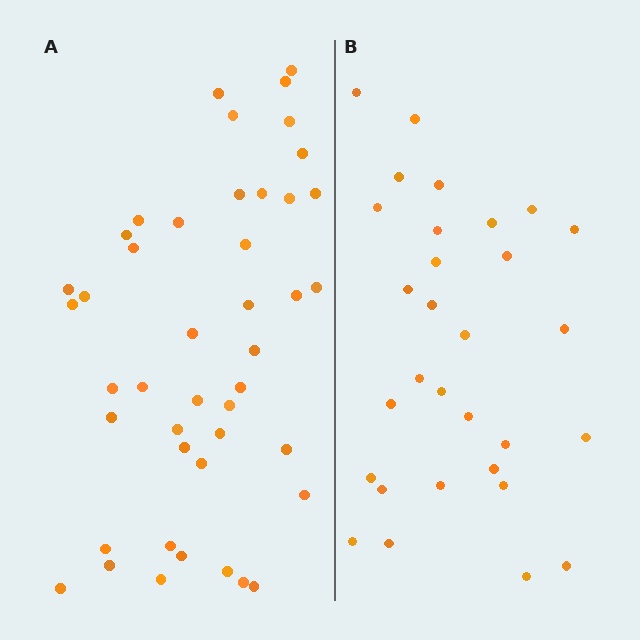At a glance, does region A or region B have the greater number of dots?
Region A (the left region) has more dots.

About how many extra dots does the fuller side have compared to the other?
Region A has approximately 15 more dots than region B.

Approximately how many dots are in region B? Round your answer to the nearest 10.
About 30 dots.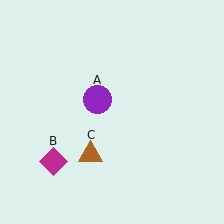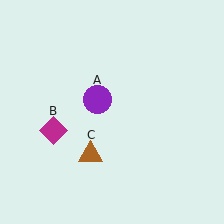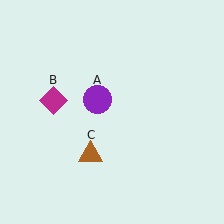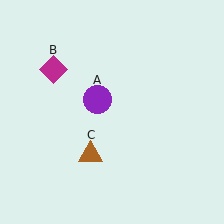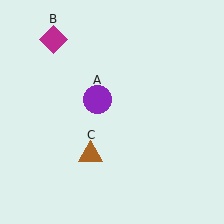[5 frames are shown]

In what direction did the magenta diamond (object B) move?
The magenta diamond (object B) moved up.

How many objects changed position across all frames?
1 object changed position: magenta diamond (object B).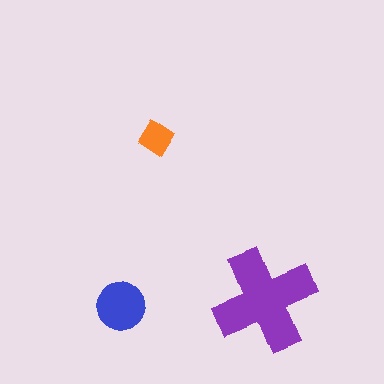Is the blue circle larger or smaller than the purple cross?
Smaller.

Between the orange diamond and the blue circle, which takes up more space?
The blue circle.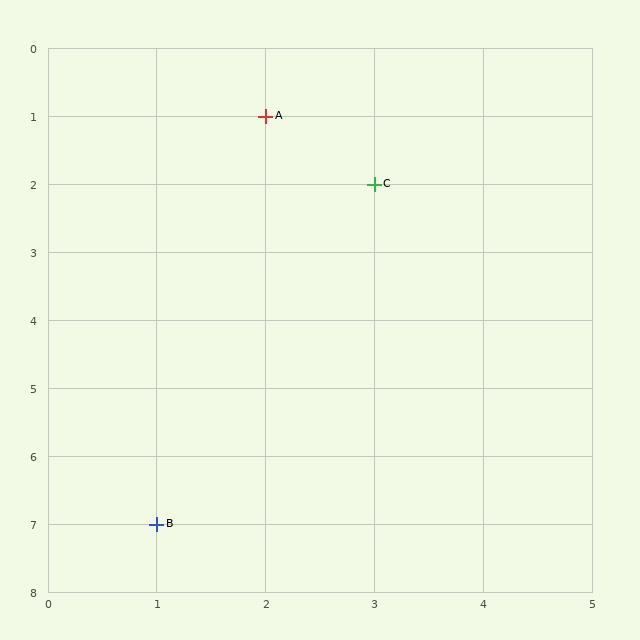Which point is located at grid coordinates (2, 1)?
Point A is at (2, 1).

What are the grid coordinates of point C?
Point C is at grid coordinates (3, 2).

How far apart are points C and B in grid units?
Points C and B are 2 columns and 5 rows apart (about 5.4 grid units diagonally).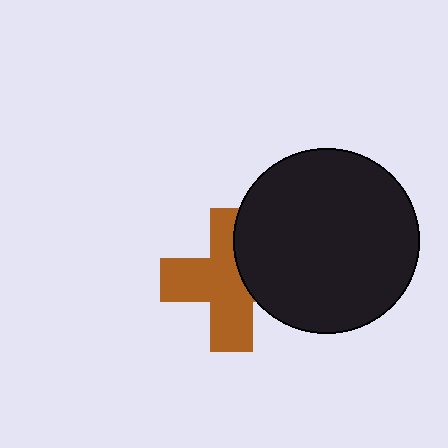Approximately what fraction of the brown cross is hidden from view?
Roughly 34% of the brown cross is hidden behind the black circle.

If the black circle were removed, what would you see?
You would see the complete brown cross.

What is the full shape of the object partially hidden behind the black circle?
The partially hidden object is a brown cross.